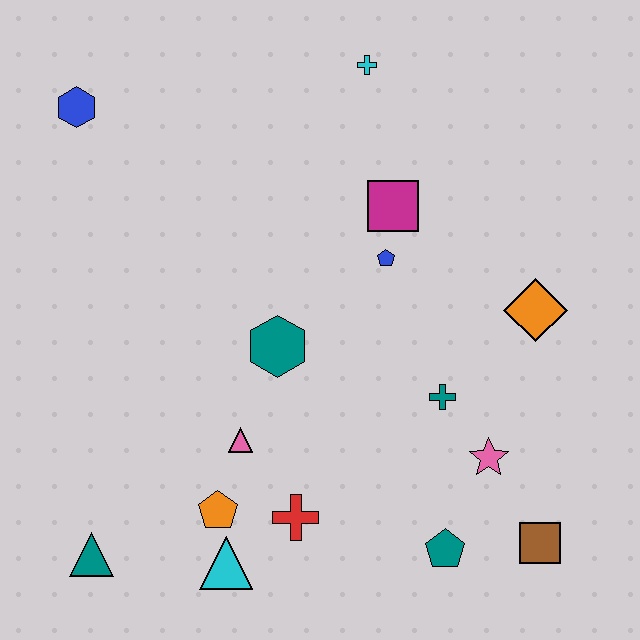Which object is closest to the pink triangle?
The orange pentagon is closest to the pink triangle.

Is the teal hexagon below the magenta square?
Yes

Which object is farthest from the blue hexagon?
The brown square is farthest from the blue hexagon.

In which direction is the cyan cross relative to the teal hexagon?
The cyan cross is above the teal hexagon.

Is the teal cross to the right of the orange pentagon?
Yes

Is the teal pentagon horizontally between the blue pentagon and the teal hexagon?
No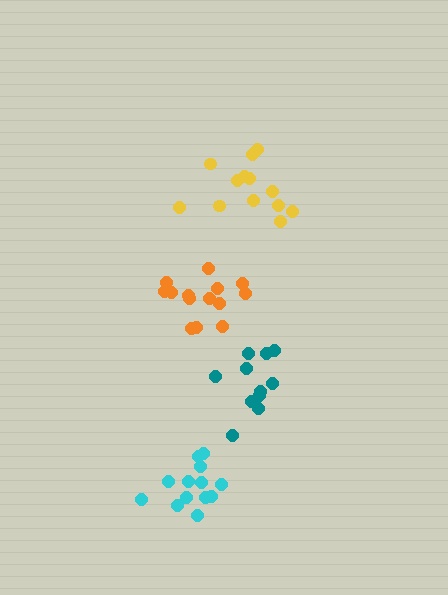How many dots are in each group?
Group 1: 11 dots, Group 2: 14 dots, Group 3: 13 dots, Group 4: 13 dots (51 total).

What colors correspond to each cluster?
The clusters are colored: teal, orange, cyan, yellow.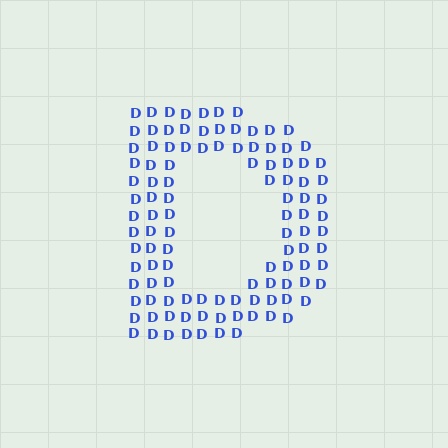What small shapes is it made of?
It is made of small letter D's.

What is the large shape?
The large shape is the letter D.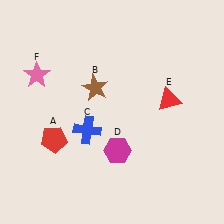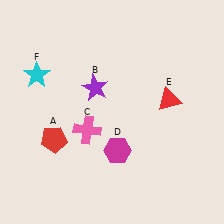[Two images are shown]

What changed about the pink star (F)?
In Image 1, F is pink. In Image 2, it changed to cyan.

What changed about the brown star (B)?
In Image 1, B is brown. In Image 2, it changed to purple.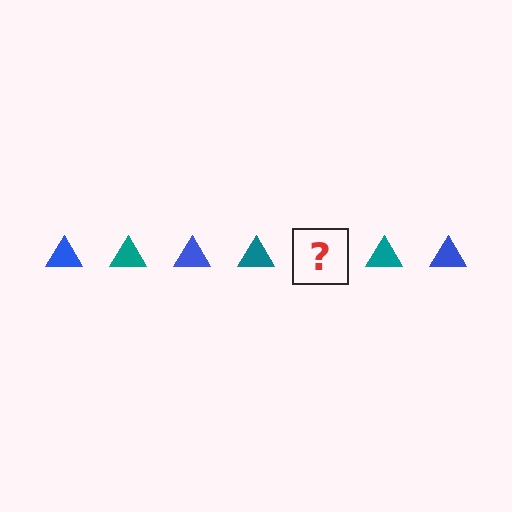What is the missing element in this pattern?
The missing element is a blue triangle.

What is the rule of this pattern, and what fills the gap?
The rule is that the pattern cycles through blue, teal triangles. The gap should be filled with a blue triangle.